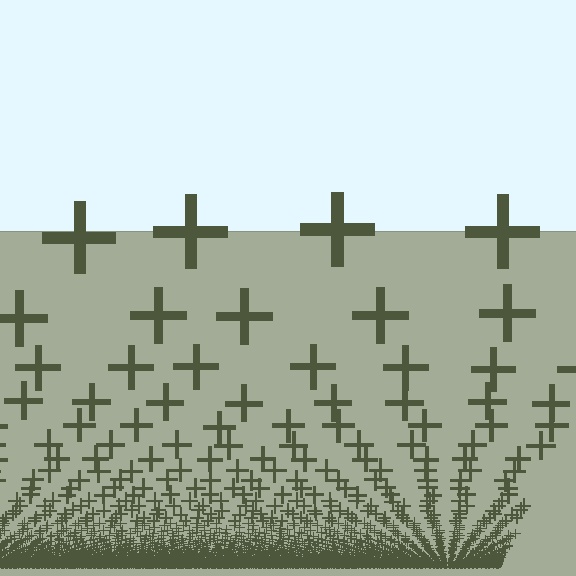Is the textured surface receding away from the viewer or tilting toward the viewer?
The surface appears to tilt toward the viewer. Texture elements get larger and sparser toward the top.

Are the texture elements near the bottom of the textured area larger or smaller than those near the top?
Smaller. The gradient is inverted — elements near the bottom are smaller and denser.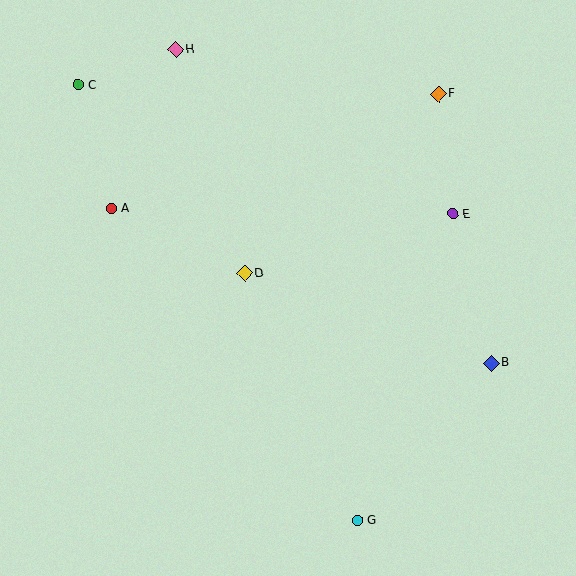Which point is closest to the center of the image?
Point D at (245, 273) is closest to the center.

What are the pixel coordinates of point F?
Point F is at (438, 94).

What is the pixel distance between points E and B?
The distance between E and B is 154 pixels.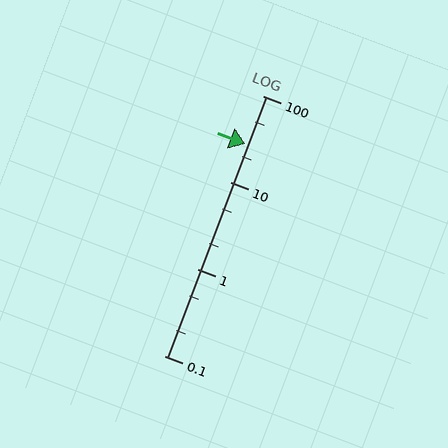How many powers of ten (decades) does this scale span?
The scale spans 3 decades, from 0.1 to 100.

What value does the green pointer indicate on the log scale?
The pointer indicates approximately 28.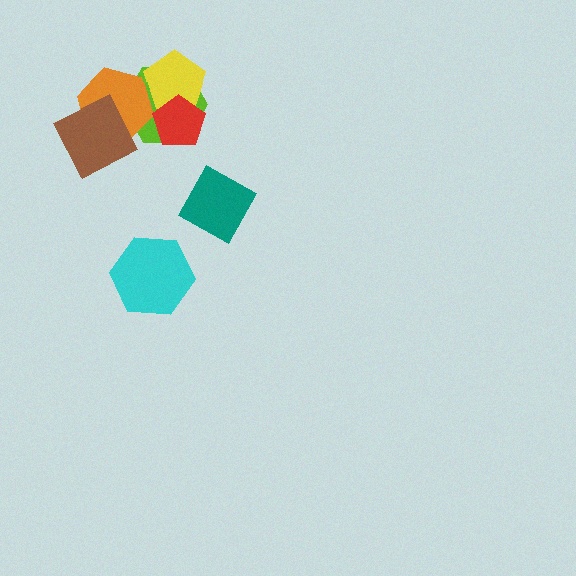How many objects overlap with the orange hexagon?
2 objects overlap with the orange hexagon.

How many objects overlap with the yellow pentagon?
2 objects overlap with the yellow pentagon.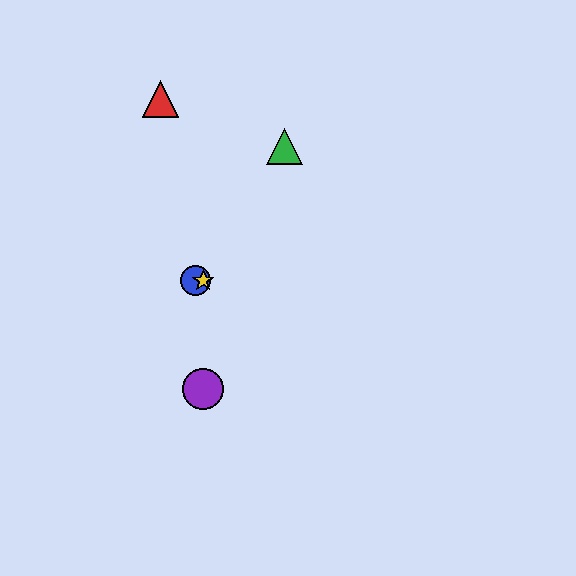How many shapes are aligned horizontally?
2 shapes (the blue circle, the yellow star) are aligned horizontally.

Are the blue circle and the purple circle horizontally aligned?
No, the blue circle is at y≈280 and the purple circle is at y≈389.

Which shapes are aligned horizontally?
The blue circle, the yellow star are aligned horizontally.